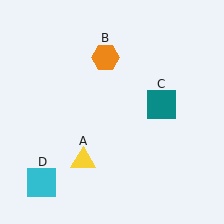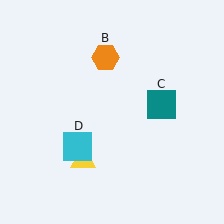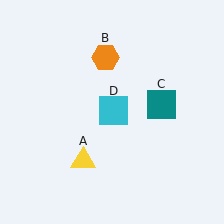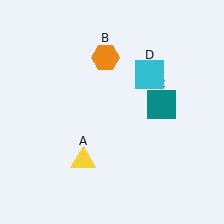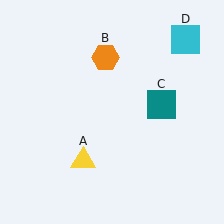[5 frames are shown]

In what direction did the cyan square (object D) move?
The cyan square (object D) moved up and to the right.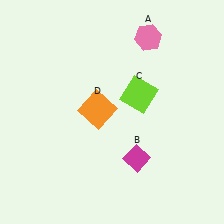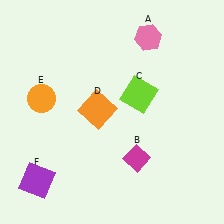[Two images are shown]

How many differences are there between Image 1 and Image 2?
There are 2 differences between the two images.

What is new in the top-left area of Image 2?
An orange circle (E) was added in the top-left area of Image 2.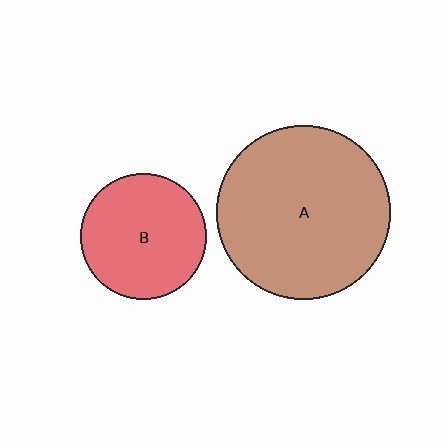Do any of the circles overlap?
No, none of the circles overlap.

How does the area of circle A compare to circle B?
Approximately 1.9 times.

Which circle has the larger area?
Circle A (brown).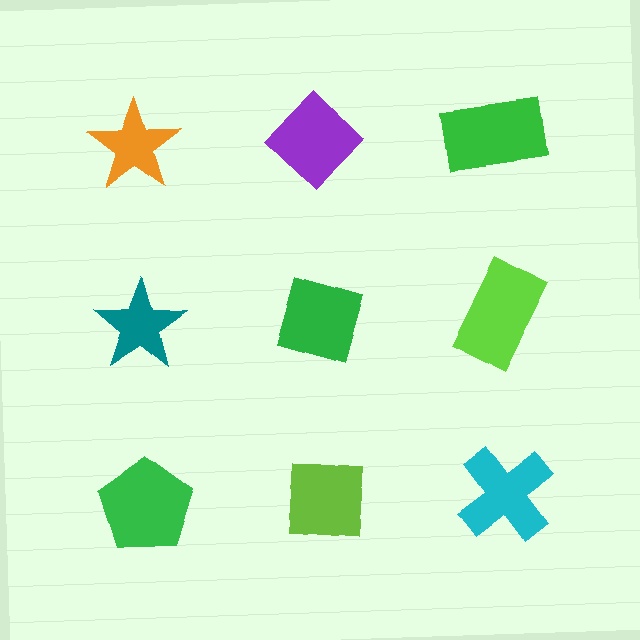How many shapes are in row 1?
3 shapes.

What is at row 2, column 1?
A teal star.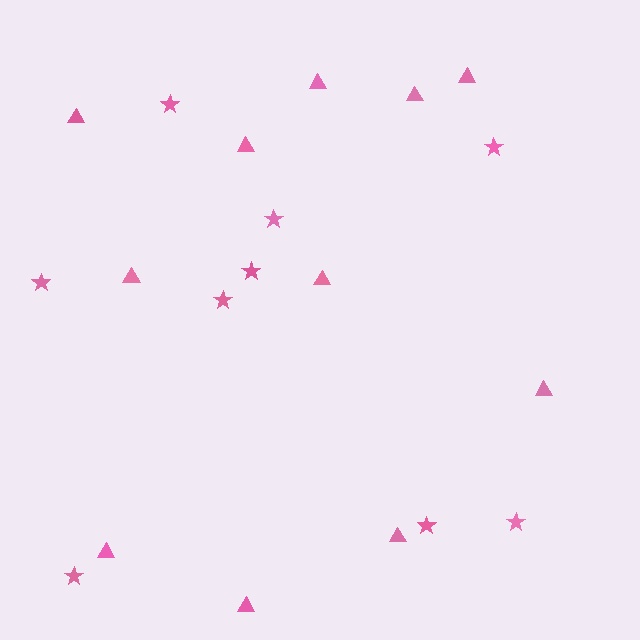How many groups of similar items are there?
There are 2 groups: one group of stars (9) and one group of triangles (11).